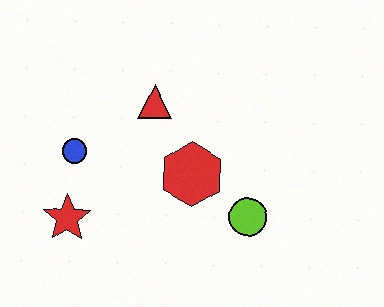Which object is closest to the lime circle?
The red hexagon is closest to the lime circle.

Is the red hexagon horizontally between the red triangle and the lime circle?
Yes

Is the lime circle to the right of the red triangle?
Yes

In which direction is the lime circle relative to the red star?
The lime circle is to the right of the red star.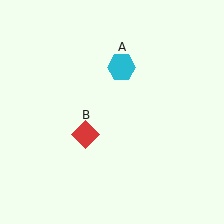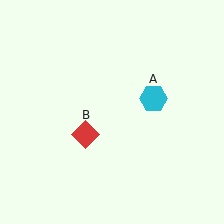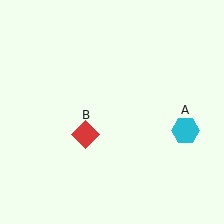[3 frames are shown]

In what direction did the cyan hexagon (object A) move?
The cyan hexagon (object A) moved down and to the right.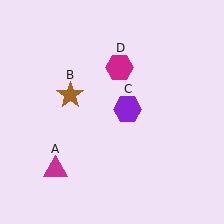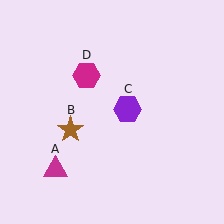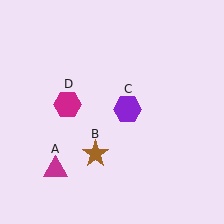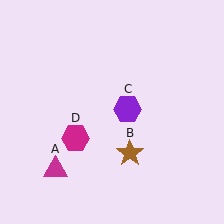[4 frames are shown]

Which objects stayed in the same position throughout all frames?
Magenta triangle (object A) and purple hexagon (object C) remained stationary.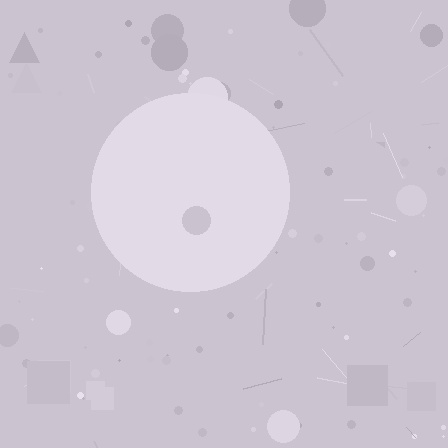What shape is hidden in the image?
A circle is hidden in the image.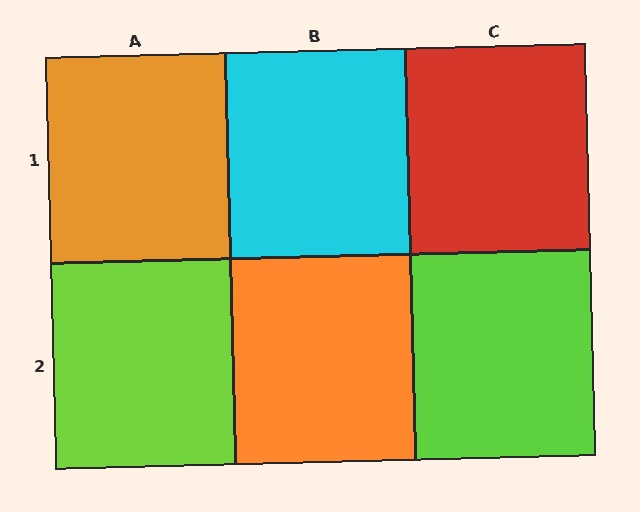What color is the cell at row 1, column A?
Orange.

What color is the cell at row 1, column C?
Red.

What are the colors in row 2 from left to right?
Lime, orange, lime.